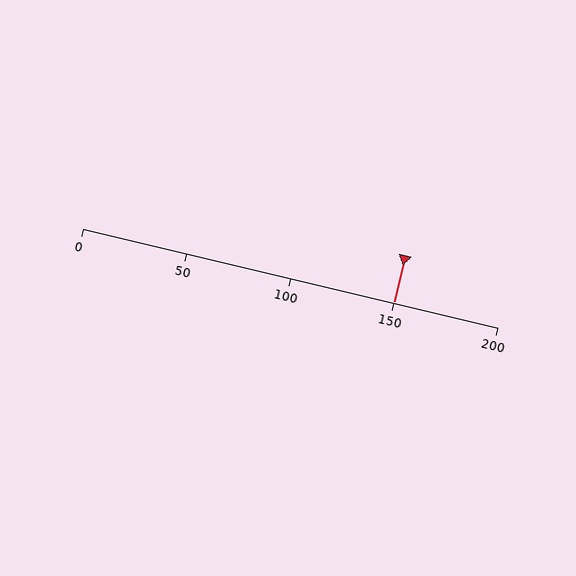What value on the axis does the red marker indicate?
The marker indicates approximately 150.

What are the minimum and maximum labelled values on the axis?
The axis runs from 0 to 200.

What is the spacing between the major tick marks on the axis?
The major ticks are spaced 50 apart.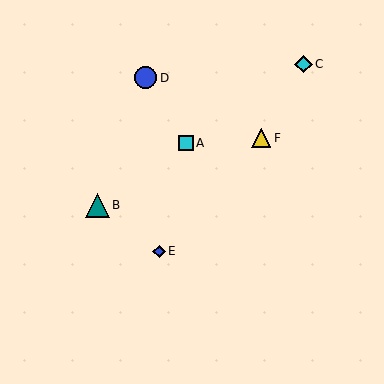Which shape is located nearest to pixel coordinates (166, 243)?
The blue diamond (labeled E) at (159, 251) is nearest to that location.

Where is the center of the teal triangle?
The center of the teal triangle is at (97, 205).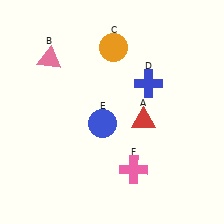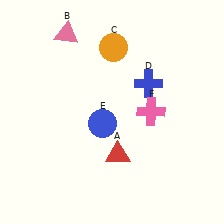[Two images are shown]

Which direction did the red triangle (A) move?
The red triangle (A) moved down.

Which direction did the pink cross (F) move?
The pink cross (F) moved up.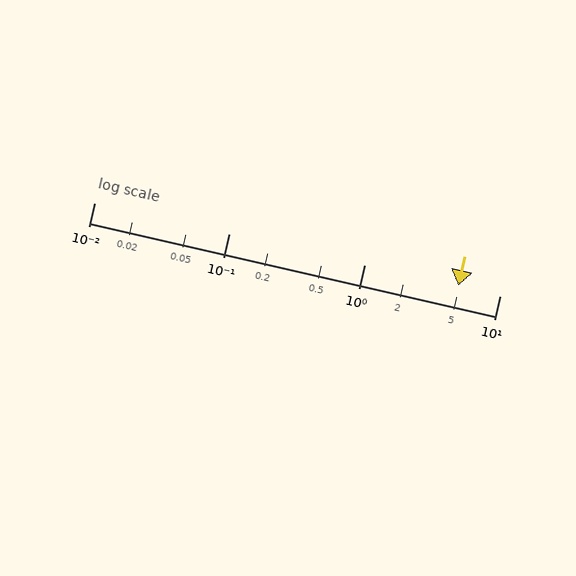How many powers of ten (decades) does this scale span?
The scale spans 3 decades, from 0.01 to 10.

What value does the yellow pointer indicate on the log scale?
The pointer indicates approximately 4.9.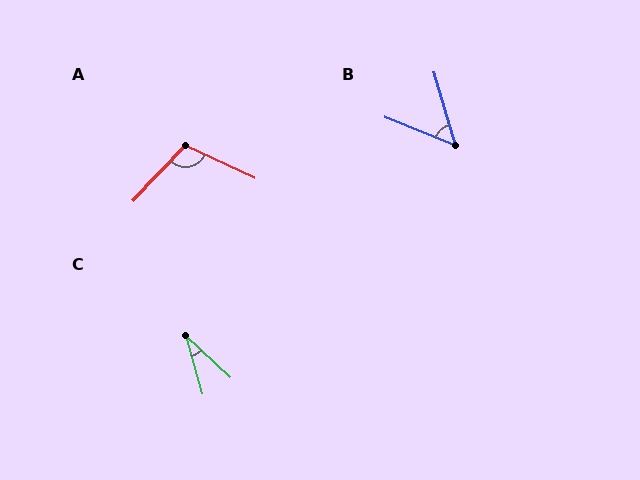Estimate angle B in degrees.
Approximately 52 degrees.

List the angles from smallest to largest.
C (31°), B (52°), A (108°).